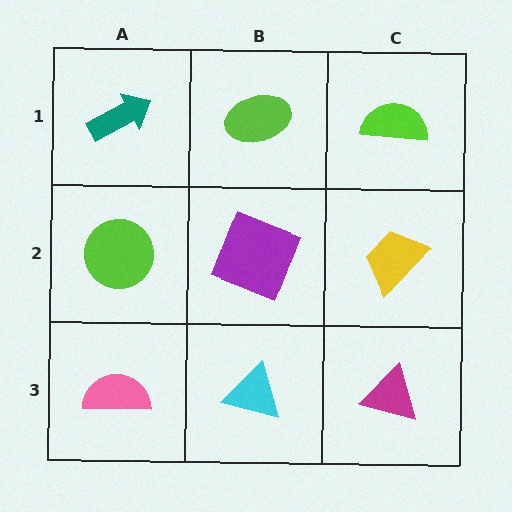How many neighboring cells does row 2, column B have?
4.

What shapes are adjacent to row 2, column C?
A lime semicircle (row 1, column C), a magenta triangle (row 3, column C), a purple square (row 2, column B).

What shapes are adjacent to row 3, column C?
A yellow trapezoid (row 2, column C), a cyan triangle (row 3, column B).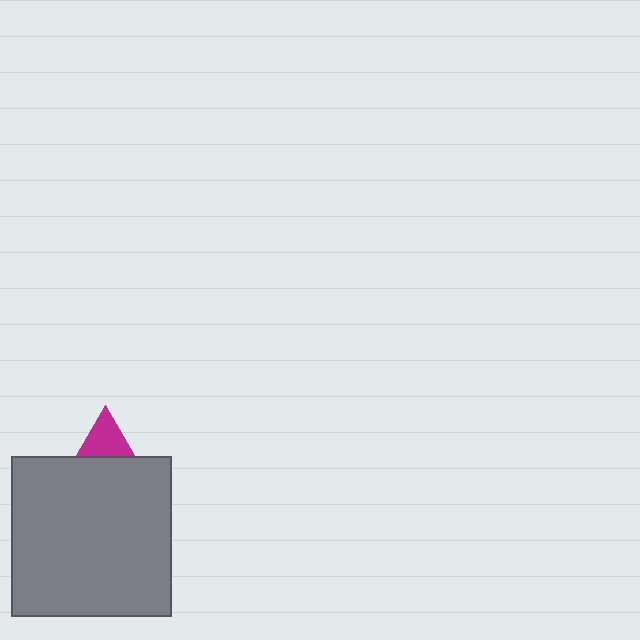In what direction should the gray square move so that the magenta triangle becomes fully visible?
The gray square should move down. That is the shortest direction to clear the overlap and leave the magenta triangle fully visible.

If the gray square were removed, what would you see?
You would see the complete magenta triangle.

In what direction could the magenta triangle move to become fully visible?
The magenta triangle could move up. That would shift it out from behind the gray square entirely.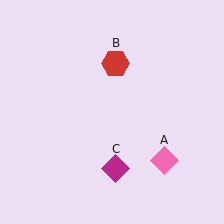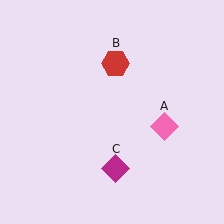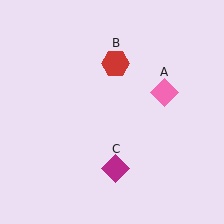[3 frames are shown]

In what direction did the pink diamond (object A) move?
The pink diamond (object A) moved up.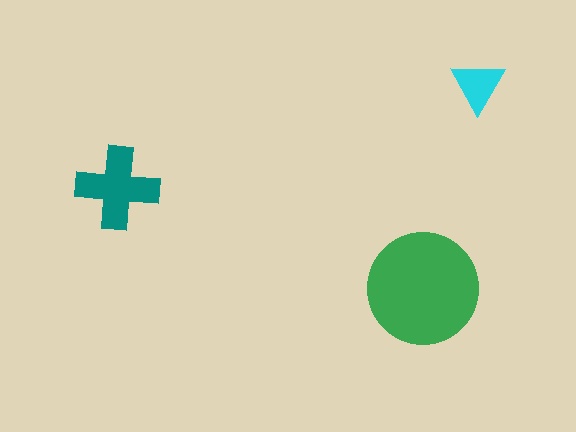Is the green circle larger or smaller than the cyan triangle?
Larger.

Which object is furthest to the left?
The teal cross is leftmost.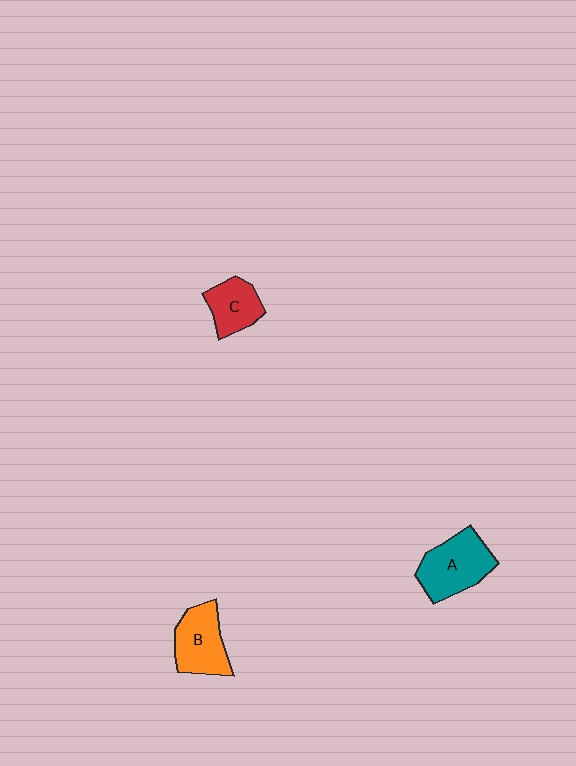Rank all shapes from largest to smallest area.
From largest to smallest: A (teal), B (orange), C (red).